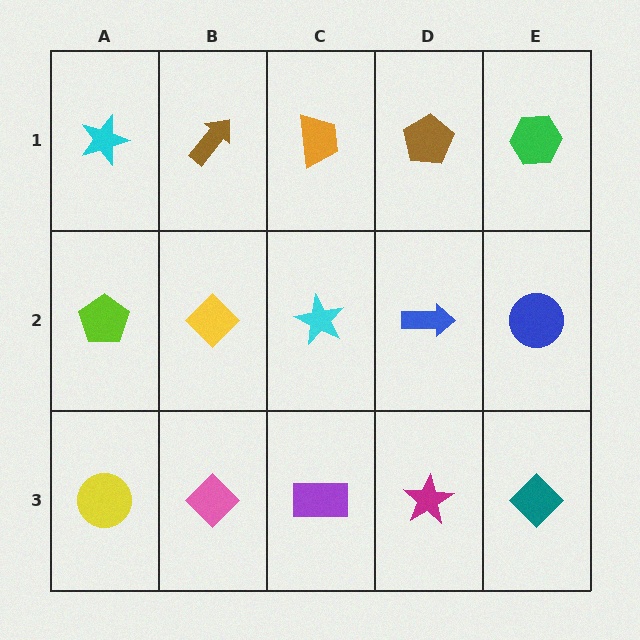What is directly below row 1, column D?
A blue arrow.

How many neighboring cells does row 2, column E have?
3.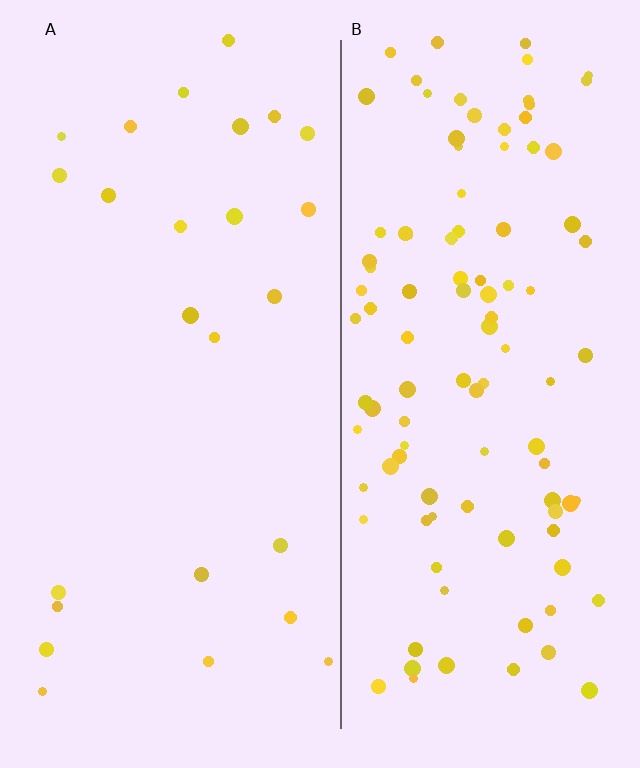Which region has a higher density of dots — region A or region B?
B (the right).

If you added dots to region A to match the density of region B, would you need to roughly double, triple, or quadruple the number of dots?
Approximately quadruple.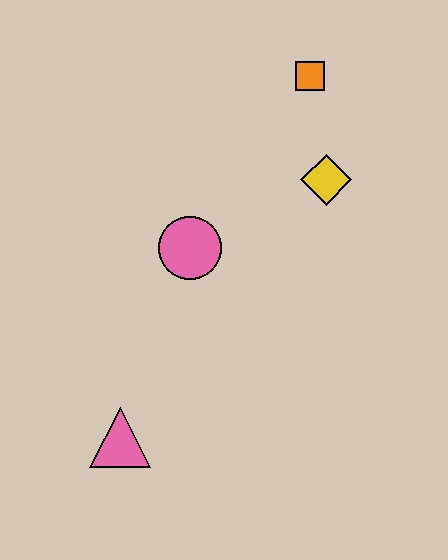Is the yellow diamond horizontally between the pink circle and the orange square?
No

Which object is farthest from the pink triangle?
The orange square is farthest from the pink triangle.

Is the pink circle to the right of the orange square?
No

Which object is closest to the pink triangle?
The pink circle is closest to the pink triangle.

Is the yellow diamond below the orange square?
Yes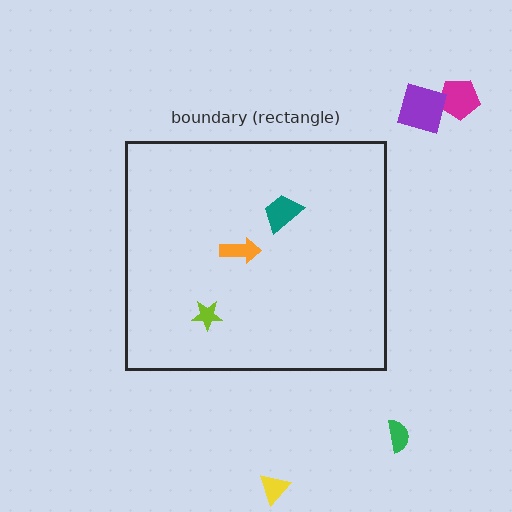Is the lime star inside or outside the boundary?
Inside.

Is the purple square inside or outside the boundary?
Outside.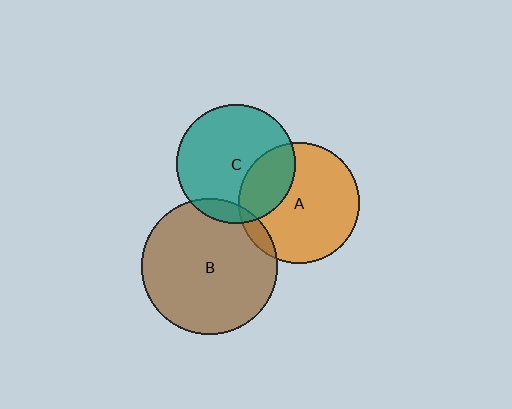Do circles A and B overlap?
Yes.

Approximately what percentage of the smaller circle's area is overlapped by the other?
Approximately 5%.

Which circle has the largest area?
Circle B (brown).